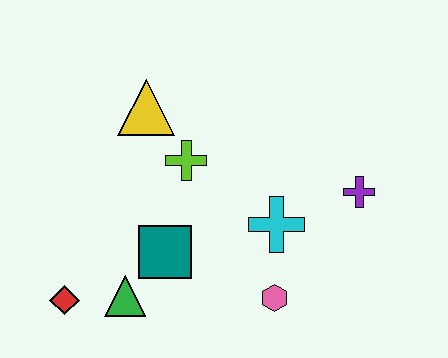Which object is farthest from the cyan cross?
The red diamond is farthest from the cyan cross.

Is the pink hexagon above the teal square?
No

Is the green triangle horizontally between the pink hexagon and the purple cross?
No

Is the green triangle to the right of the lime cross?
No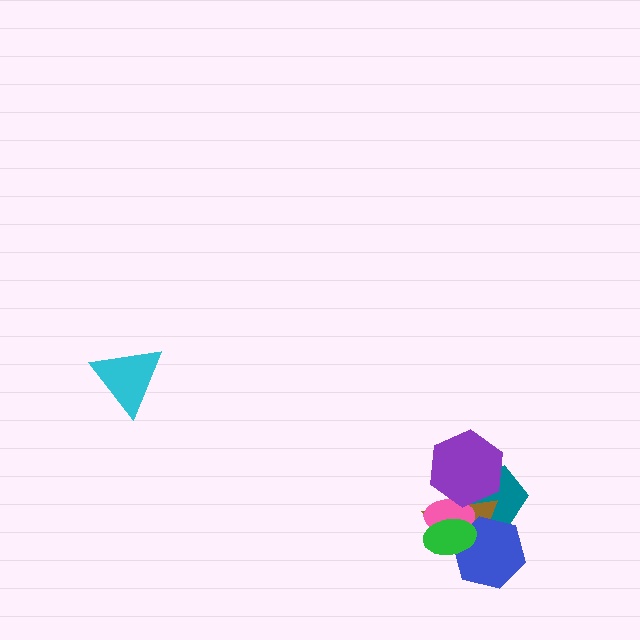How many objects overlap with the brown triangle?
5 objects overlap with the brown triangle.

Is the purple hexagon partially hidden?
No, no other shape covers it.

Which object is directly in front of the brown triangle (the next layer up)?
The pink ellipse is directly in front of the brown triangle.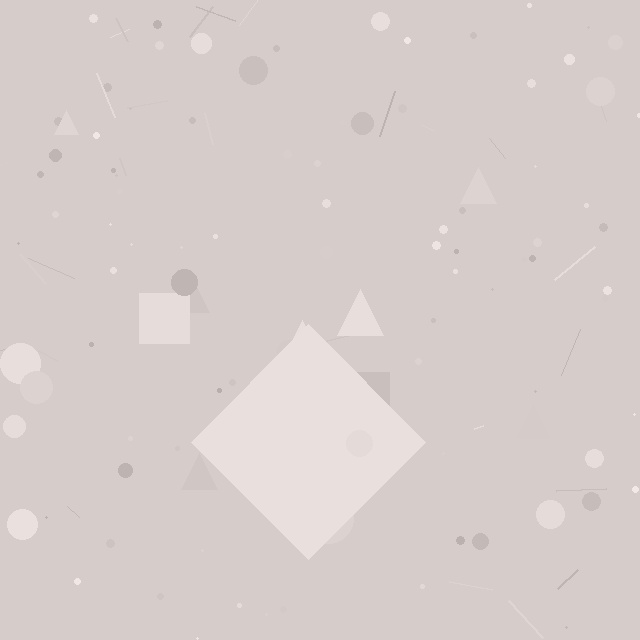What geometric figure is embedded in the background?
A diamond is embedded in the background.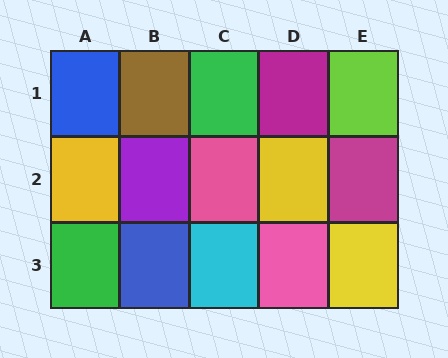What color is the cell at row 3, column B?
Blue.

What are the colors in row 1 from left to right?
Blue, brown, green, magenta, lime.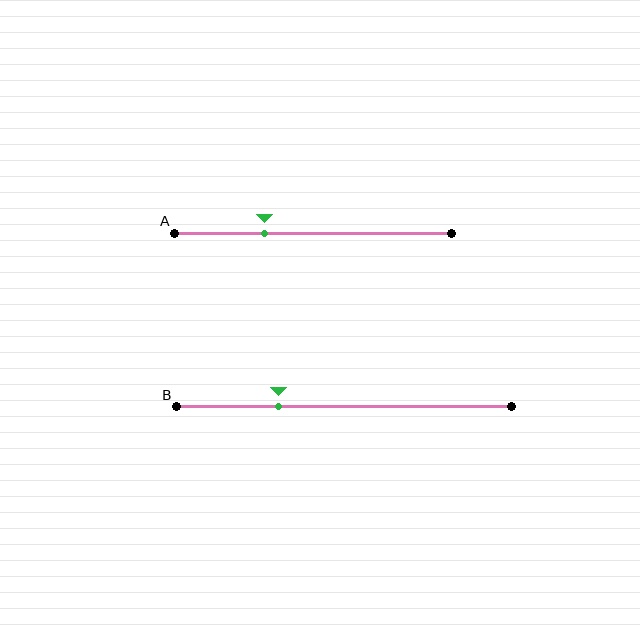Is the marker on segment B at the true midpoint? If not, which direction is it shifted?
No, the marker on segment B is shifted to the left by about 20% of the segment length.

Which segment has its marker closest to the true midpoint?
Segment A has its marker closest to the true midpoint.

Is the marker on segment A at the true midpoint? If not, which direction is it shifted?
No, the marker on segment A is shifted to the left by about 18% of the segment length.